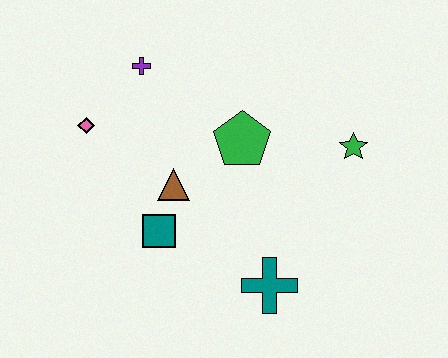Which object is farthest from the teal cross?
The purple cross is farthest from the teal cross.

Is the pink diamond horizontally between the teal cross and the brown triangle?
No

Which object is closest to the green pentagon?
The brown triangle is closest to the green pentagon.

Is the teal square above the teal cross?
Yes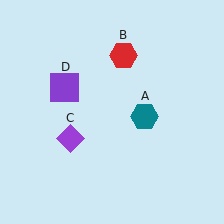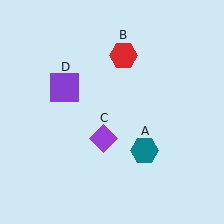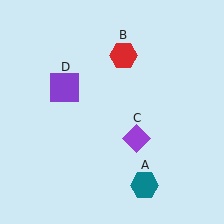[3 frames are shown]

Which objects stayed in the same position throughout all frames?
Red hexagon (object B) and purple square (object D) remained stationary.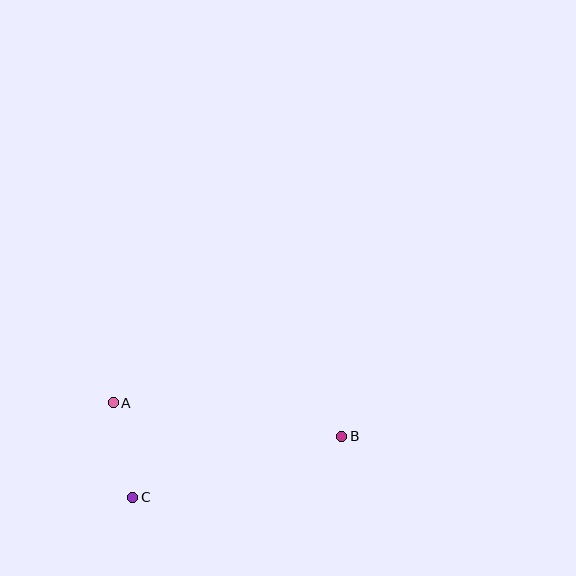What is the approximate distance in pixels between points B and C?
The distance between B and C is approximately 218 pixels.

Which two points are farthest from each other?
Points A and B are farthest from each other.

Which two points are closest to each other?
Points A and C are closest to each other.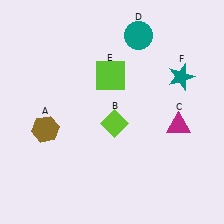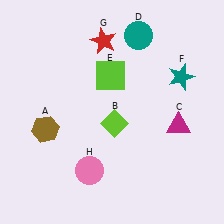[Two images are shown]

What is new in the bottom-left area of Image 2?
A pink circle (H) was added in the bottom-left area of Image 2.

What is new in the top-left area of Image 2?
A red star (G) was added in the top-left area of Image 2.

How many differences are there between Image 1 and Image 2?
There are 2 differences between the two images.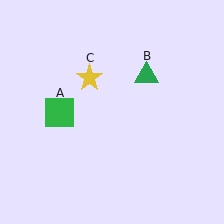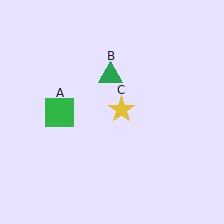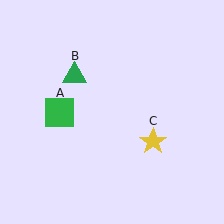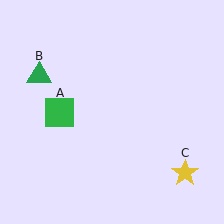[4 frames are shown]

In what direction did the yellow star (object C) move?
The yellow star (object C) moved down and to the right.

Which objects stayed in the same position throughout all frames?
Green square (object A) remained stationary.